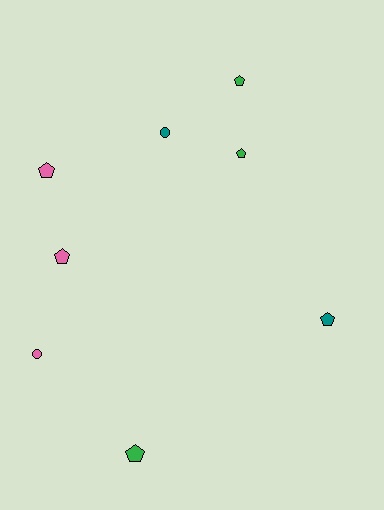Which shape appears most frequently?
Pentagon, with 6 objects.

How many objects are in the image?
There are 8 objects.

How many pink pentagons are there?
There are 2 pink pentagons.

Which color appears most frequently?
Green, with 3 objects.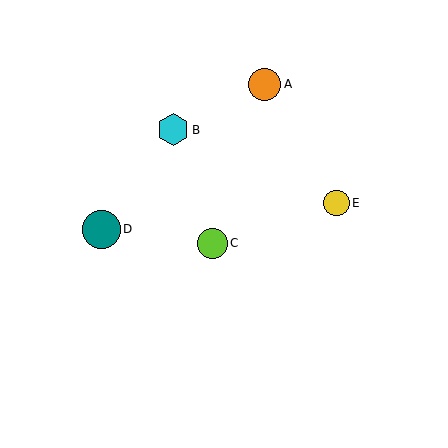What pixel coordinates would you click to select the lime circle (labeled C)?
Click at (212, 243) to select the lime circle C.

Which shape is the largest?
The teal circle (labeled D) is the largest.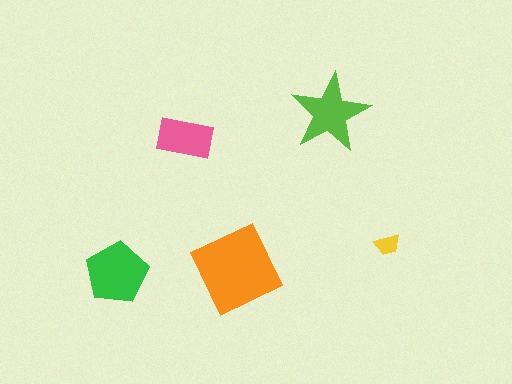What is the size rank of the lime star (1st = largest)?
3rd.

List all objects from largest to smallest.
The orange square, the green pentagon, the lime star, the pink rectangle, the yellow trapezoid.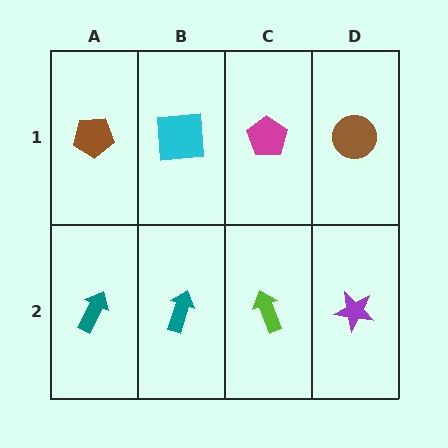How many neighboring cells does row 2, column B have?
3.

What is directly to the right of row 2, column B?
A lime arrow.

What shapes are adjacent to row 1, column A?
A teal arrow (row 2, column A), a cyan square (row 1, column B).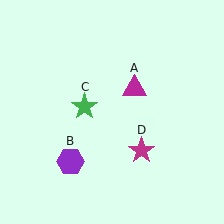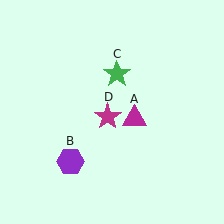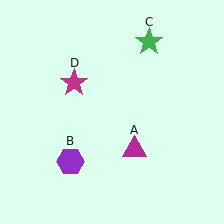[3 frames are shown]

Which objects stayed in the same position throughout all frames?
Purple hexagon (object B) remained stationary.